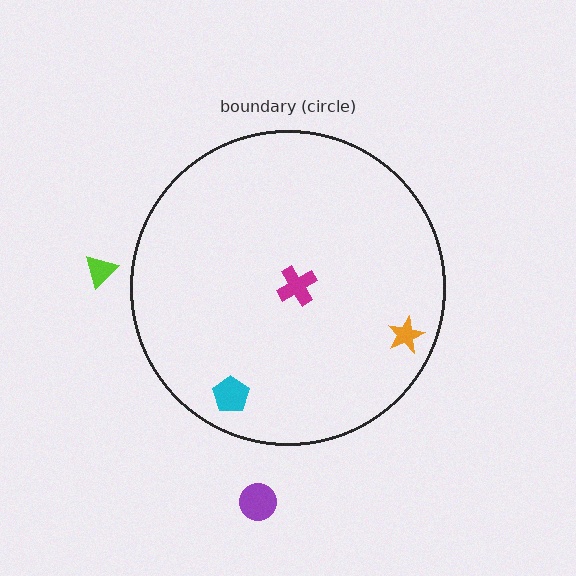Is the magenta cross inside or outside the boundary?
Inside.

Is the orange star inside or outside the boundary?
Inside.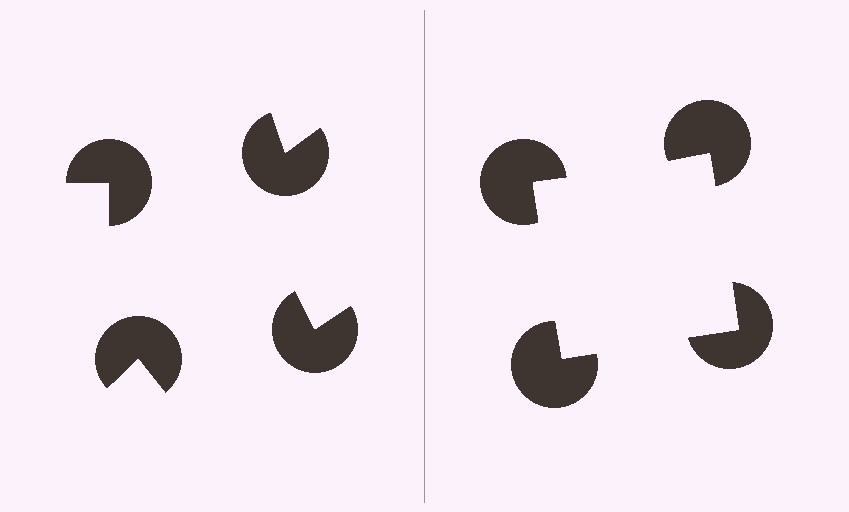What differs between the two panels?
The pac-man discs are positioned identically on both sides; only the wedge orientations differ. On the right they align to a square; on the left they are misaligned.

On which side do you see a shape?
An illusory square appears on the right side. On the left side the wedge cuts are rotated, so no coherent shape forms.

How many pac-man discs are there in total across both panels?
8 — 4 on each side.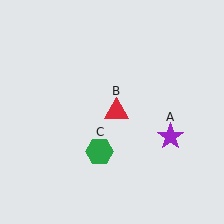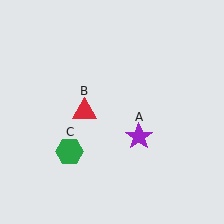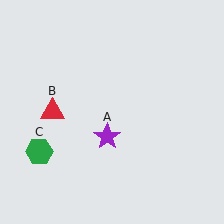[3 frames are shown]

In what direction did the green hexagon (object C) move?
The green hexagon (object C) moved left.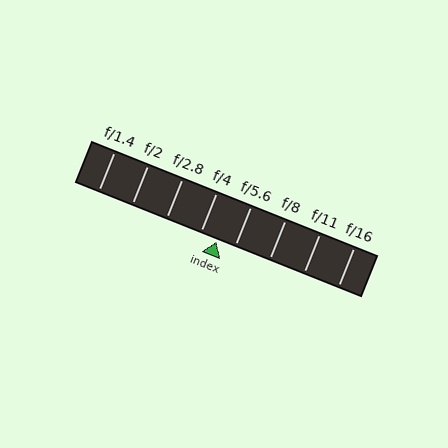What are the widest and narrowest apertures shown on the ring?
The widest aperture shown is f/1.4 and the narrowest is f/16.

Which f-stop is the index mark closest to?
The index mark is closest to f/4.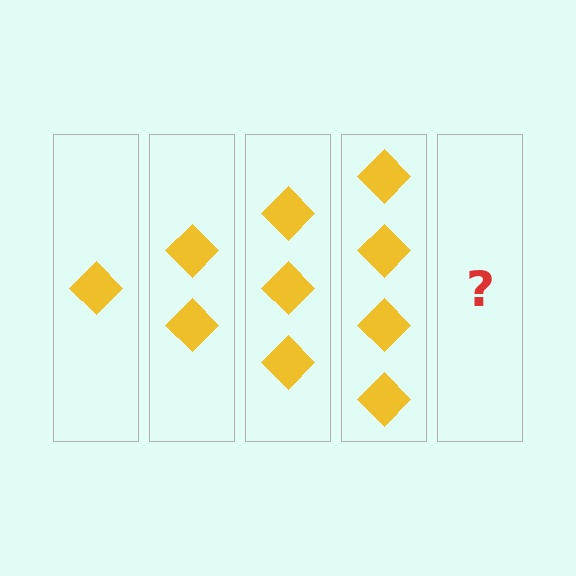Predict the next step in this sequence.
The next step is 5 diamonds.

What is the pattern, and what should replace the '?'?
The pattern is that each step adds one more diamond. The '?' should be 5 diamonds.